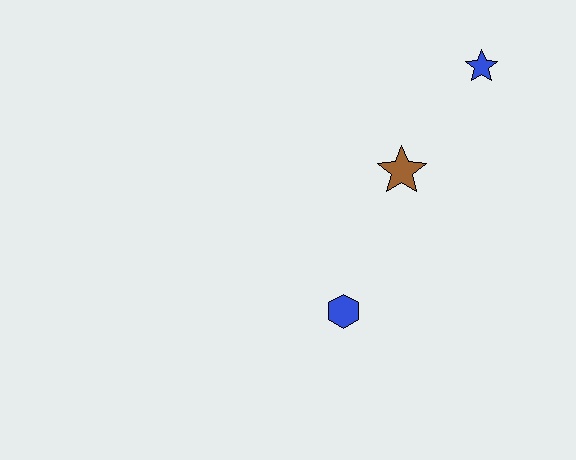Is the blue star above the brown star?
Yes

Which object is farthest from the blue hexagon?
The blue star is farthest from the blue hexagon.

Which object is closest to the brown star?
The blue star is closest to the brown star.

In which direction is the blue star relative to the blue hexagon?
The blue star is above the blue hexagon.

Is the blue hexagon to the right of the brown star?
No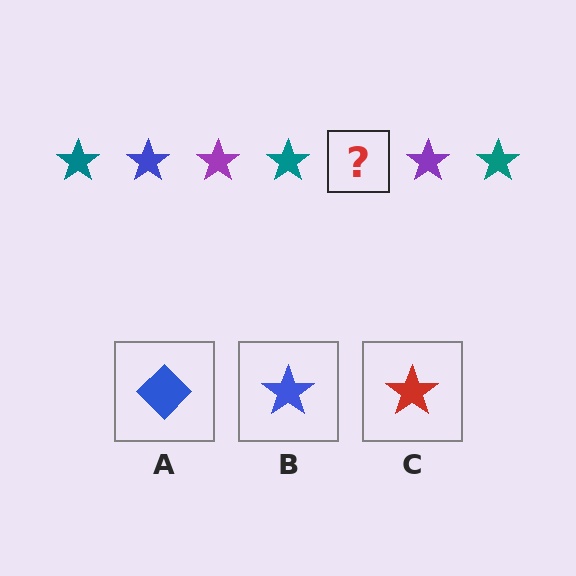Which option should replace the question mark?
Option B.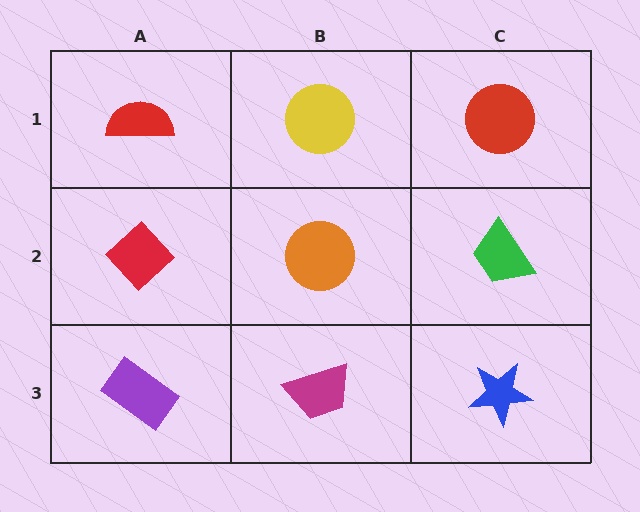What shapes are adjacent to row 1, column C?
A green trapezoid (row 2, column C), a yellow circle (row 1, column B).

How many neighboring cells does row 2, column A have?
3.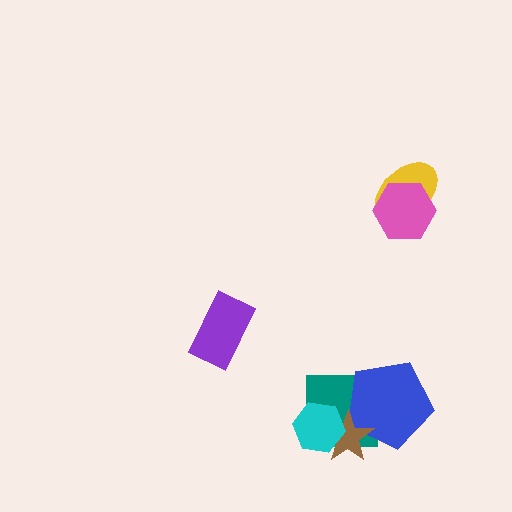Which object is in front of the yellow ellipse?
The pink hexagon is in front of the yellow ellipse.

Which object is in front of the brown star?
The cyan hexagon is in front of the brown star.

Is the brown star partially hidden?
Yes, it is partially covered by another shape.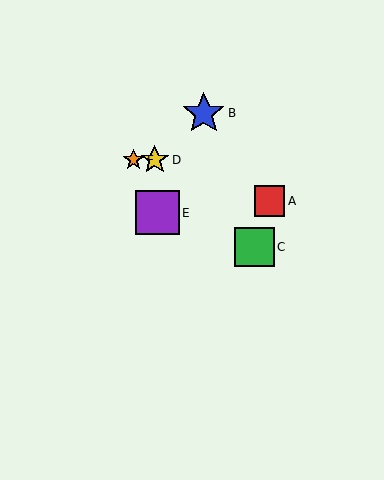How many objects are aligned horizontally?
2 objects (D, F) are aligned horizontally.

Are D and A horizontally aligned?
No, D is at y≈160 and A is at y≈201.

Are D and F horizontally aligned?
Yes, both are at y≈160.